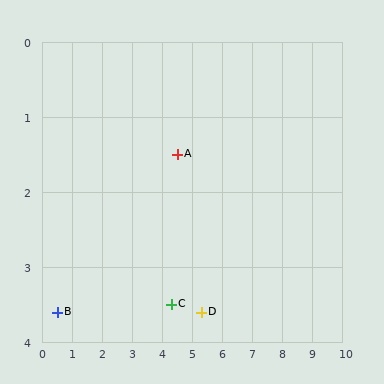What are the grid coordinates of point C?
Point C is at approximately (4.3, 3.5).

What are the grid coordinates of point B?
Point B is at approximately (0.5, 3.6).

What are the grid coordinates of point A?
Point A is at approximately (4.5, 1.5).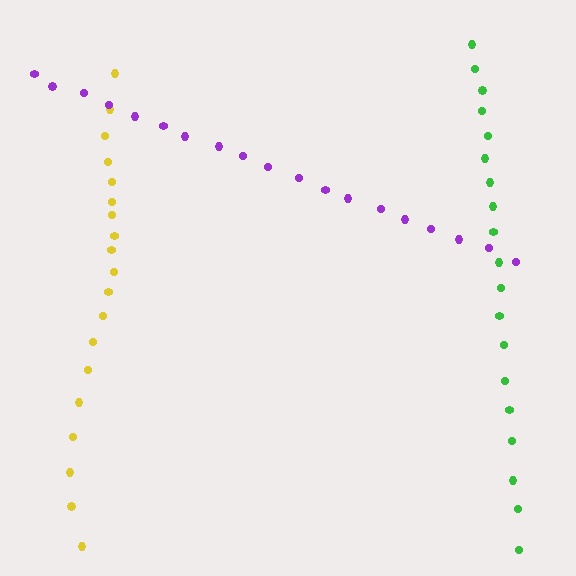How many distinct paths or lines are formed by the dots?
There are 3 distinct paths.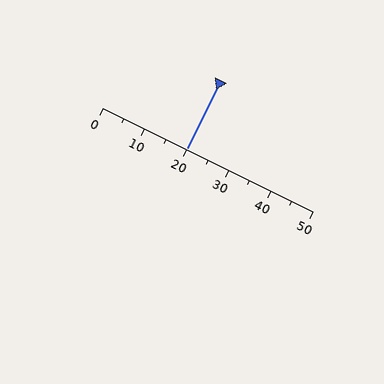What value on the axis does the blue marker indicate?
The marker indicates approximately 20.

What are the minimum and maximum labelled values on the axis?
The axis runs from 0 to 50.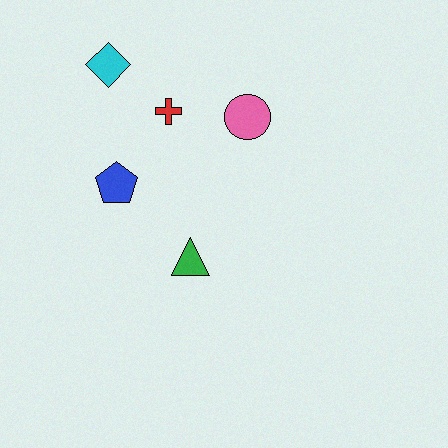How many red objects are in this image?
There is 1 red object.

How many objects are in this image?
There are 5 objects.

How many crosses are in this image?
There is 1 cross.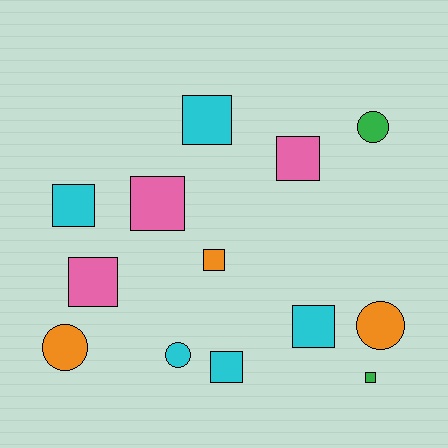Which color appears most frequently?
Cyan, with 5 objects.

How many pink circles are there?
There are no pink circles.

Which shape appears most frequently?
Square, with 9 objects.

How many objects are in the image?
There are 13 objects.